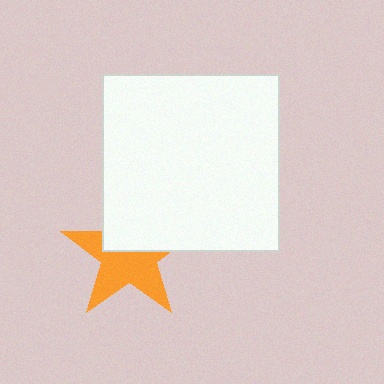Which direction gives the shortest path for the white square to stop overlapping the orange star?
Moving up gives the shortest separation.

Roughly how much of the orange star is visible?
About half of it is visible (roughly 58%).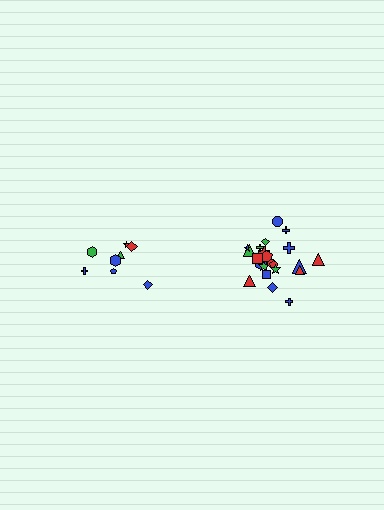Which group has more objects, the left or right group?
The right group.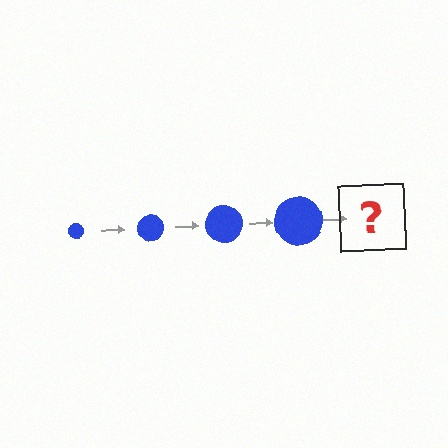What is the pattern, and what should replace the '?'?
The pattern is that the circle gets progressively larger each step. The '?' should be a blue circle, larger than the previous one.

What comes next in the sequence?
The next element should be a blue circle, larger than the previous one.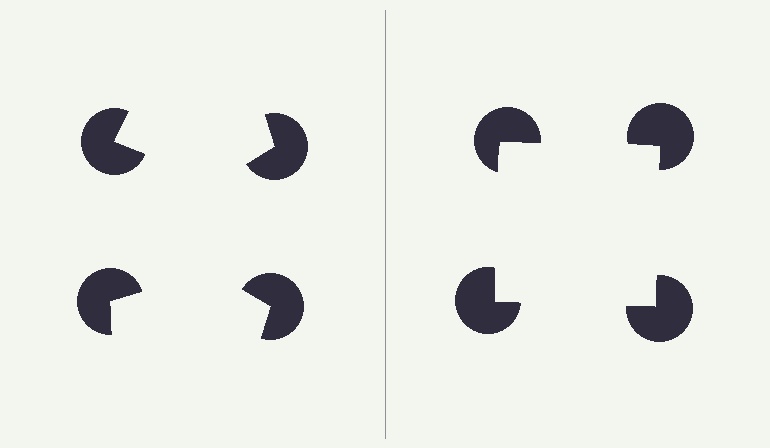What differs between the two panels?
The pac-man discs are positioned identically on both sides; only the wedge orientations differ. On the right they align to a square; on the left they are misaligned.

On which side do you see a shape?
An illusory square appears on the right side. On the left side the wedge cuts are rotated, so no coherent shape forms.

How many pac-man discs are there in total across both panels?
8 — 4 on each side.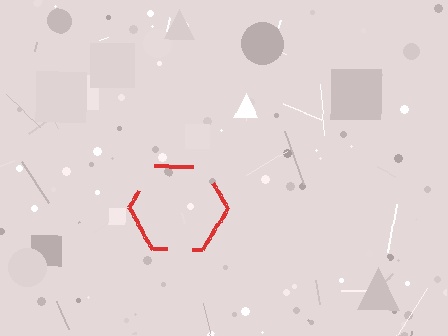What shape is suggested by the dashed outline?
The dashed outline suggests a hexagon.